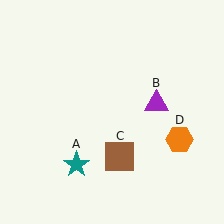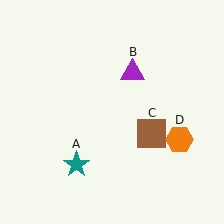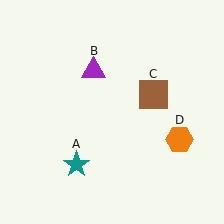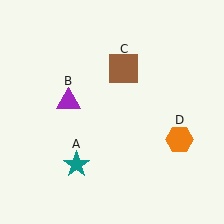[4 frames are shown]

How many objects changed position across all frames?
2 objects changed position: purple triangle (object B), brown square (object C).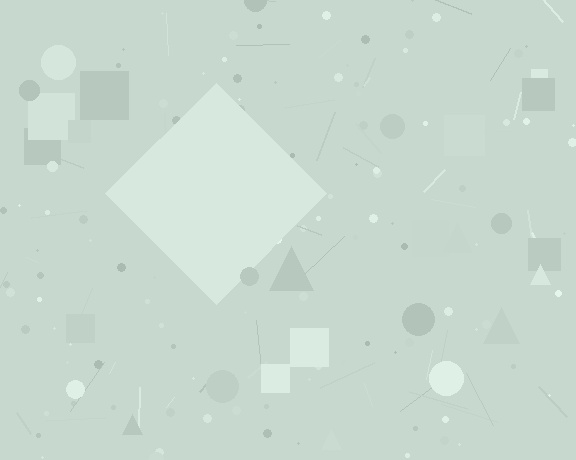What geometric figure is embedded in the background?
A diamond is embedded in the background.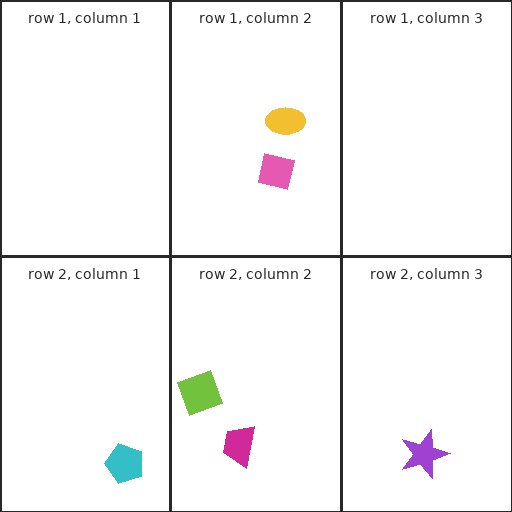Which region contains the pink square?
The row 1, column 2 region.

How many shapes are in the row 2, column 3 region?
1.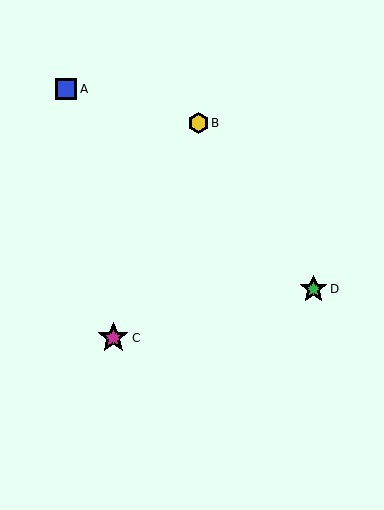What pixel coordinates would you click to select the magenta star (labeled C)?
Click at (113, 338) to select the magenta star C.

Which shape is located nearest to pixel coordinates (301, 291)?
The green star (labeled D) at (313, 289) is nearest to that location.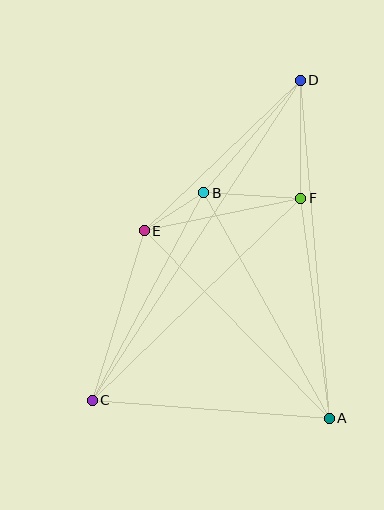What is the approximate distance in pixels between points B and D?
The distance between B and D is approximately 148 pixels.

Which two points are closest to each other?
Points B and E are closest to each other.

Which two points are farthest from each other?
Points C and D are farthest from each other.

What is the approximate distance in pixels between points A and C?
The distance between A and C is approximately 238 pixels.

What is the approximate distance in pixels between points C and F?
The distance between C and F is approximately 290 pixels.